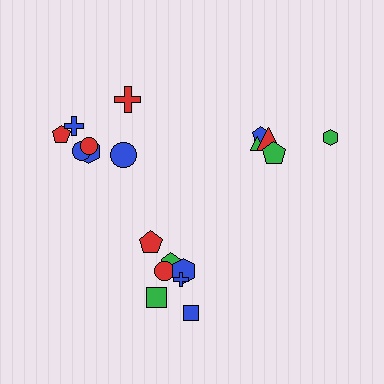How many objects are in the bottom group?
There are 7 objects.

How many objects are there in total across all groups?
There are 20 objects.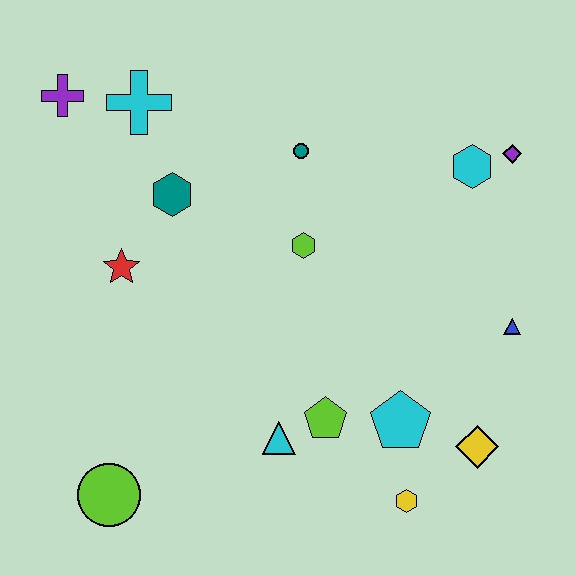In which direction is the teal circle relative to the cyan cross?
The teal circle is to the right of the cyan cross.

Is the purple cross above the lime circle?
Yes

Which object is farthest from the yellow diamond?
The purple cross is farthest from the yellow diamond.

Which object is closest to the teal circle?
The lime hexagon is closest to the teal circle.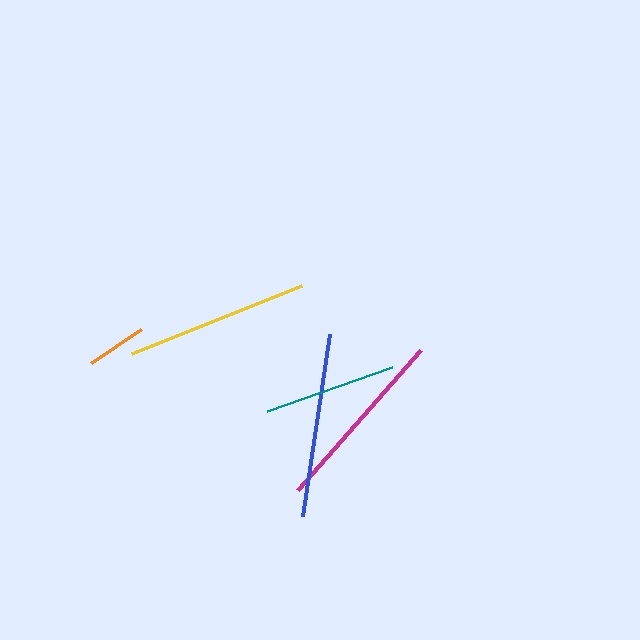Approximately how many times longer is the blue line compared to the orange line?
The blue line is approximately 3.0 times the length of the orange line.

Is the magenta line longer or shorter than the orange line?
The magenta line is longer than the orange line.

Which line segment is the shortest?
The orange line is the shortest at approximately 61 pixels.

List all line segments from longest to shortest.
From longest to shortest: magenta, blue, yellow, teal, orange.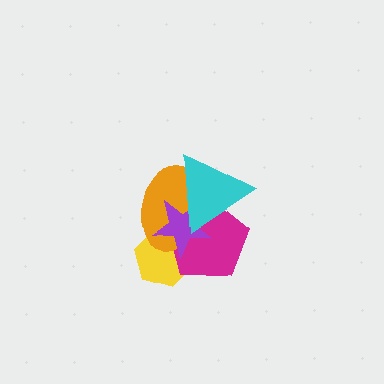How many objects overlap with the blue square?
5 objects overlap with the blue square.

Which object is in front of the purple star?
The cyan triangle is in front of the purple star.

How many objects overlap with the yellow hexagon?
4 objects overlap with the yellow hexagon.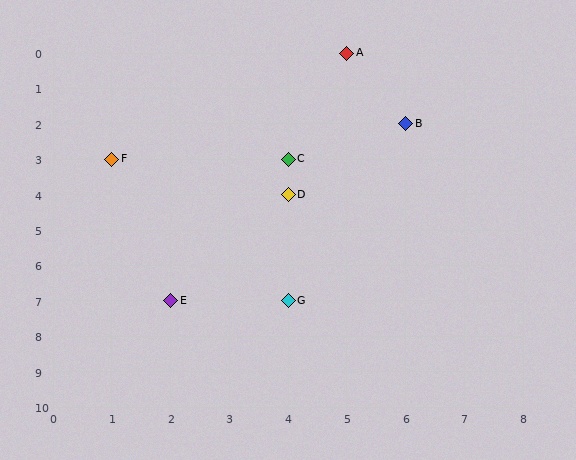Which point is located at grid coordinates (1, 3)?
Point F is at (1, 3).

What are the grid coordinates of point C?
Point C is at grid coordinates (4, 3).